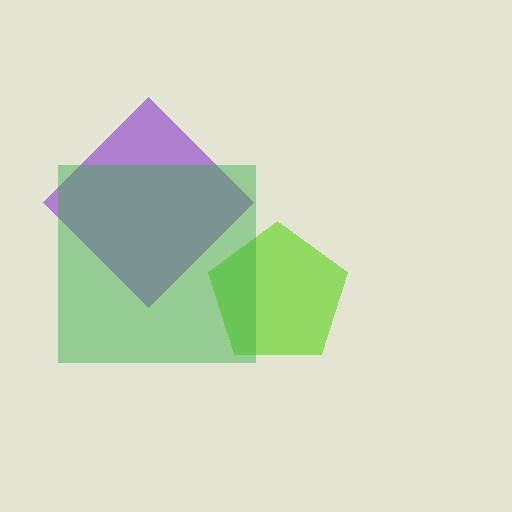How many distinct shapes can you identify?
There are 3 distinct shapes: a purple diamond, a lime pentagon, a green square.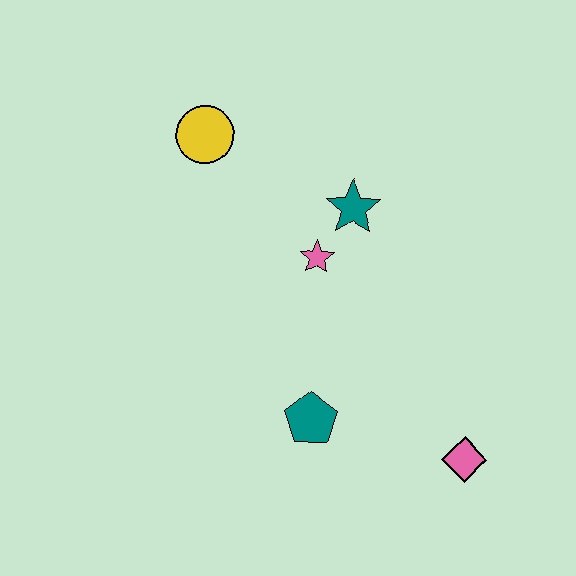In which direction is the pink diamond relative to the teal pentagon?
The pink diamond is to the right of the teal pentagon.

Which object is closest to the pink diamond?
The teal pentagon is closest to the pink diamond.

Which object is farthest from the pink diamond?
The yellow circle is farthest from the pink diamond.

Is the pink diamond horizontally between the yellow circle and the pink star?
No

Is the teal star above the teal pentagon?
Yes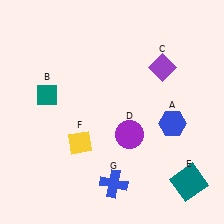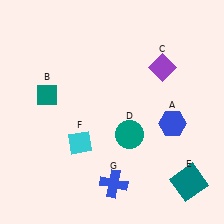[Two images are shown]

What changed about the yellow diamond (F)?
In Image 1, F is yellow. In Image 2, it changed to cyan.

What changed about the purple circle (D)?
In Image 1, D is purple. In Image 2, it changed to teal.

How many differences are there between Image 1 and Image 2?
There are 2 differences between the two images.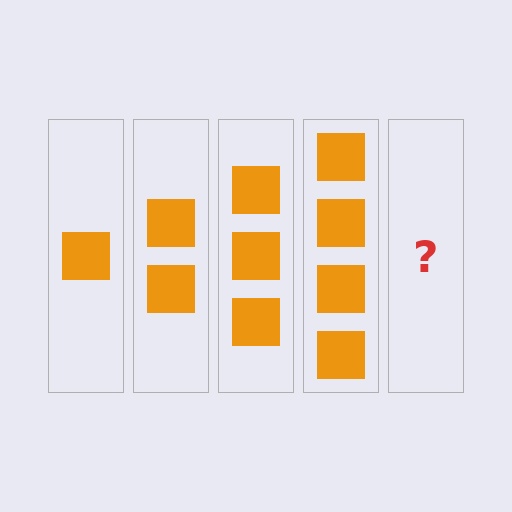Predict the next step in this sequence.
The next step is 5 squares.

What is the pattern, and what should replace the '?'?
The pattern is that each step adds one more square. The '?' should be 5 squares.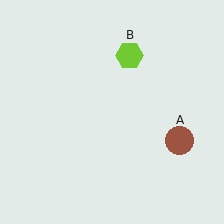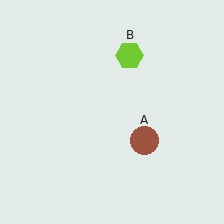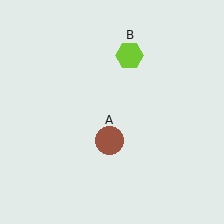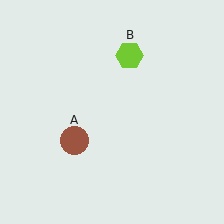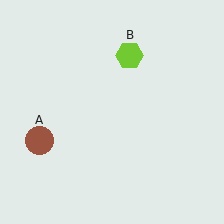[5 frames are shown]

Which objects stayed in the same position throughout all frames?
Lime hexagon (object B) remained stationary.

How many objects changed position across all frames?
1 object changed position: brown circle (object A).